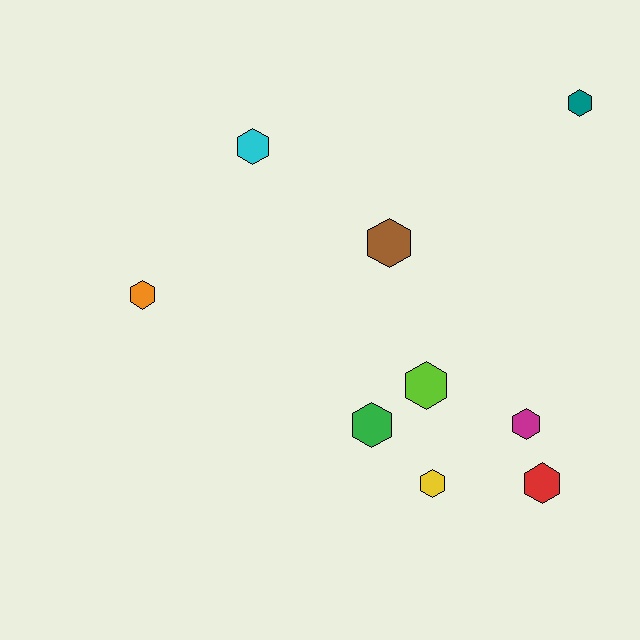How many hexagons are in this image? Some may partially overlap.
There are 9 hexagons.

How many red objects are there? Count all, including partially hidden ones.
There is 1 red object.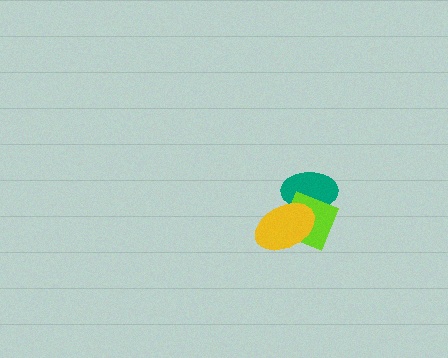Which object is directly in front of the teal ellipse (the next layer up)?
The lime diamond is directly in front of the teal ellipse.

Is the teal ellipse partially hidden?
Yes, it is partially covered by another shape.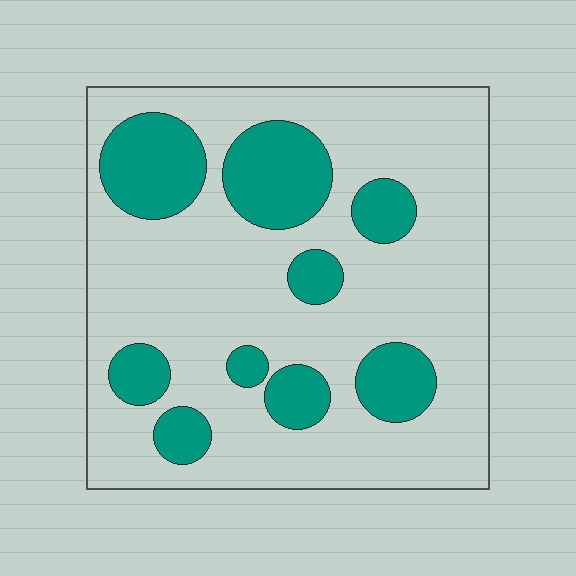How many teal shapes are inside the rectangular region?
9.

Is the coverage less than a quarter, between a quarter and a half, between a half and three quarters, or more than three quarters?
Less than a quarter.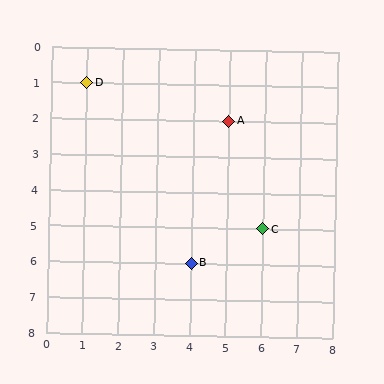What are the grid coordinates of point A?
Point A is at grid coordinates (5, 2).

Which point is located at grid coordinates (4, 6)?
Point B is at (4, 6).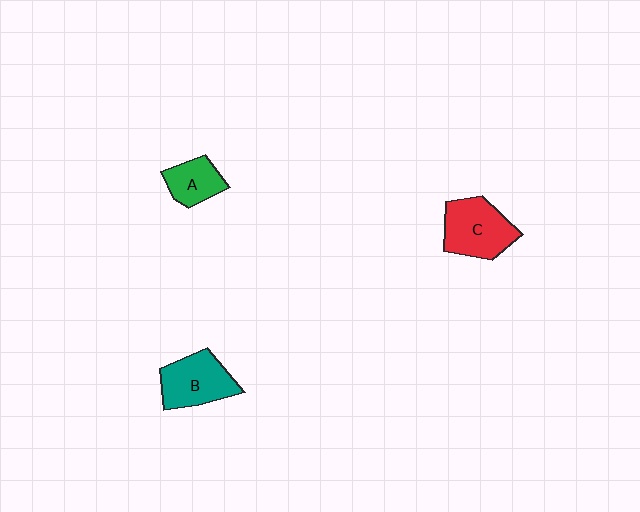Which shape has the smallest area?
Shape A (green).